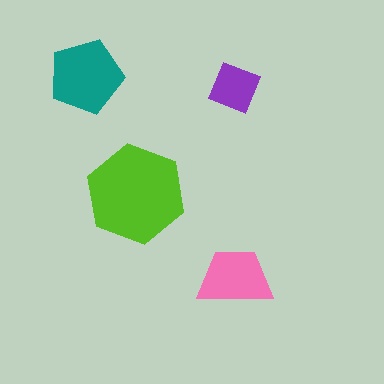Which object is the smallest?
The purple square.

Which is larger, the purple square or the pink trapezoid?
The pink trapezoid.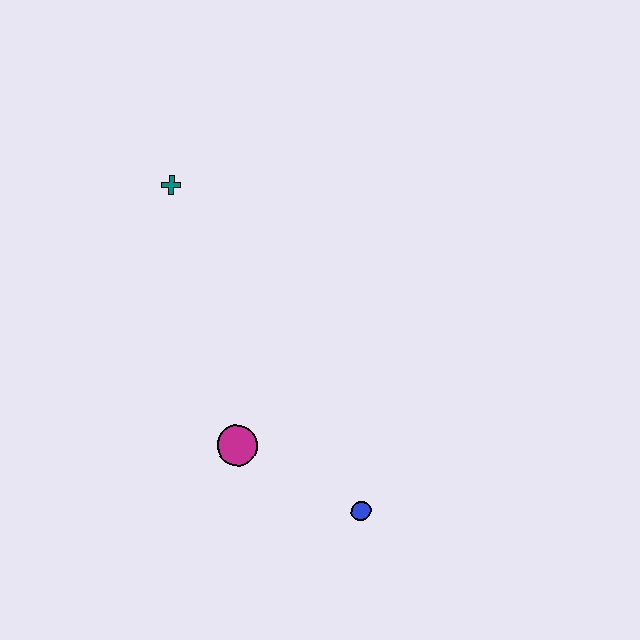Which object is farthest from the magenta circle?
The teal cross is farthest from the magenta circle.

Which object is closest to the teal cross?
The magenta circle is closest to the teal cross.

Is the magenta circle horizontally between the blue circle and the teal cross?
Yes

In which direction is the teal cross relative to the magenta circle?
The teal cross is above the magenta circle.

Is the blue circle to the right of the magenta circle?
Yes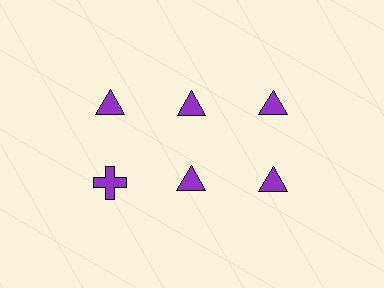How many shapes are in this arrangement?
There are 6 shapes arranged in a grid pattern.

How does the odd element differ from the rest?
It has a different shape: cross instead of triangle.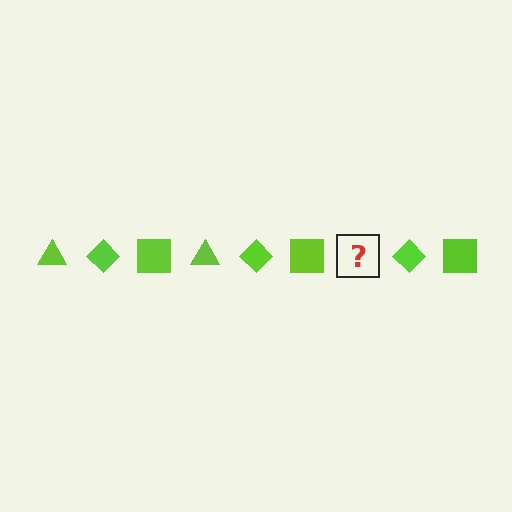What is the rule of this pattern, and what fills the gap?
The rule is that the pattern cycles through triangle, diamond, square shapes in lime. The gap should be filled with a lime triangle.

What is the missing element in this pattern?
The missing element is a lime triangle.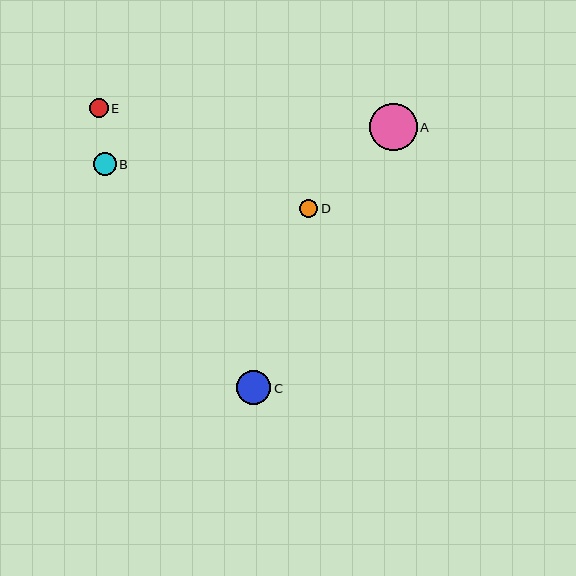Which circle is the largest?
Circle A is the largest with a size of approximately 47 pixels.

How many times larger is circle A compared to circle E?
Circle A is approximately 2.5 times the size of circle E.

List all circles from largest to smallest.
From largest to smallest: A, C, B, E, D.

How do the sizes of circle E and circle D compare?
Circle E and circle D are approximately the same size.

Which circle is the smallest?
Circle D is the smallest with a size of approximately 18 pixels.